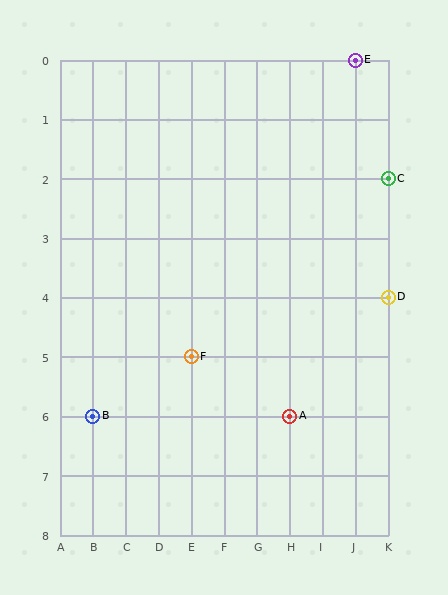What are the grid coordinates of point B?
Point B is at grid coordinates (B, 6).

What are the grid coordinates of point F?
Point F is at grid coordinates (E, 5).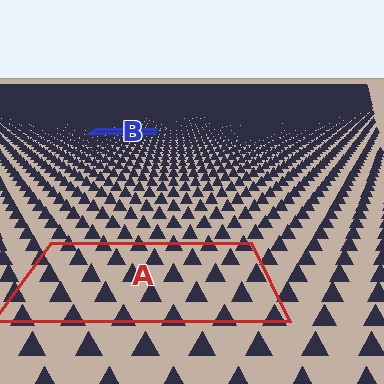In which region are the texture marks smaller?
The texture marks are smaller in region B, because it is farther away.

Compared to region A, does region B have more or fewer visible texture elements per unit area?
Region B has more texture elements per unit area — they are packed more densely because it is farther away.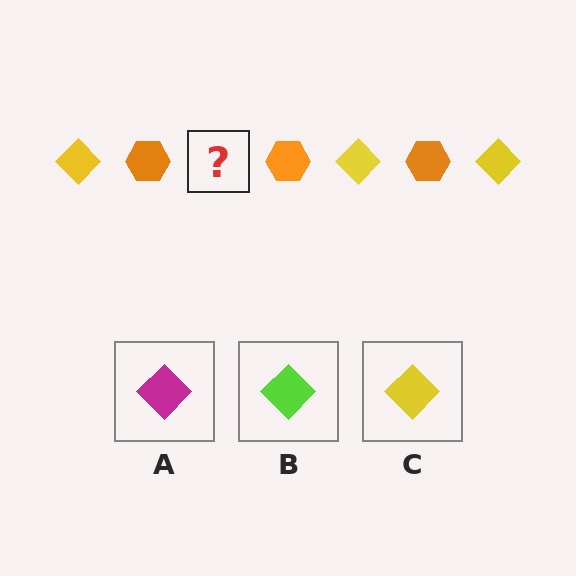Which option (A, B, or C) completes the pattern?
C.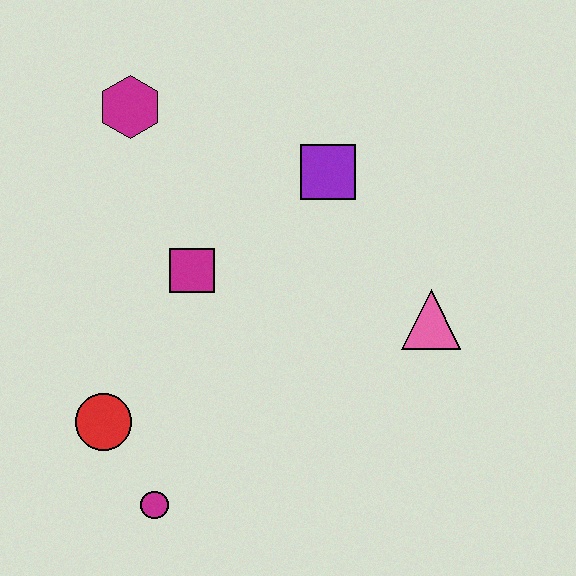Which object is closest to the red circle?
The magenta circle is closest to the red circle.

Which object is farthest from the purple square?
The magenta circle is farthest from the purple square.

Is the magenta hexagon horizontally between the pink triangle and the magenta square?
No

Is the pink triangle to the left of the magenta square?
No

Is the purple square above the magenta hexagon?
No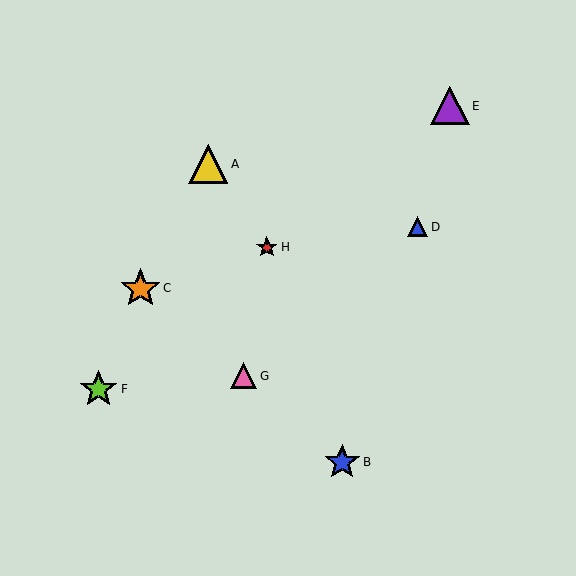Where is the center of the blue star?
The center of the blue star is at (342, 462).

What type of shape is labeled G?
Shape G is a pink triangle.